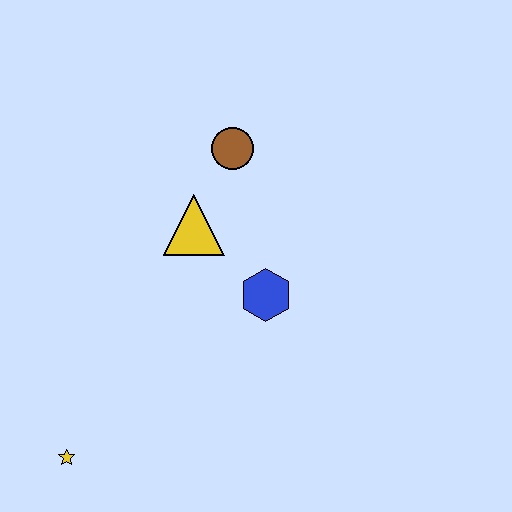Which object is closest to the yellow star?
The blue hexagon is closest to the yellow star.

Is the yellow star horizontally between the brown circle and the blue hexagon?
No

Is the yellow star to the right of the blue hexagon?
No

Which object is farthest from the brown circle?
The yellow star is farthest from the brown circle.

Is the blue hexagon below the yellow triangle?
Yes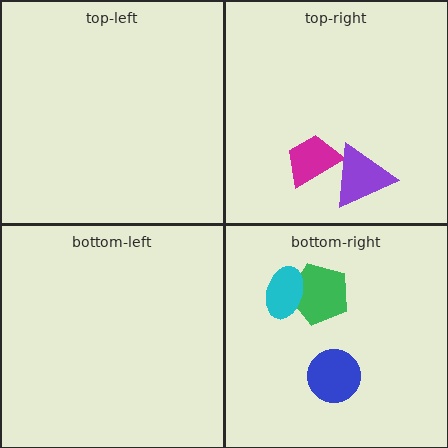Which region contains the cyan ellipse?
The bottom-right region.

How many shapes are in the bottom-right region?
3.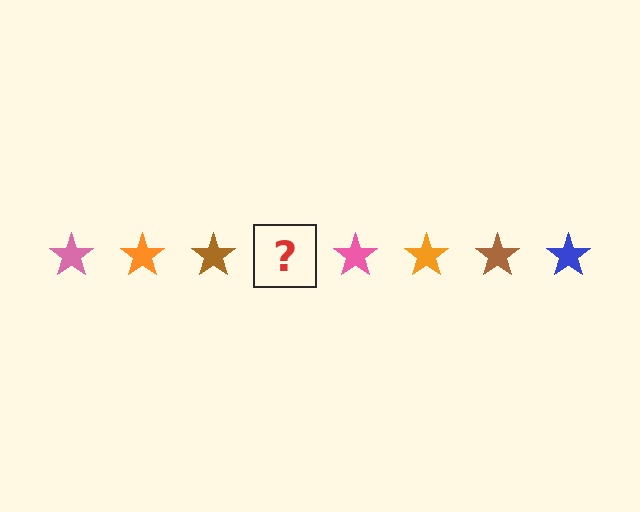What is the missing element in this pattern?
The missing element is a blue star.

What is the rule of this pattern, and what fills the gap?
The rule is that the pattern cycles through pink, orange, brown, blue stars. The gap should be filled with a blue star.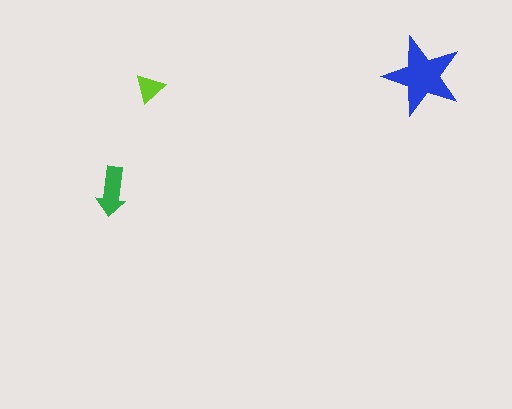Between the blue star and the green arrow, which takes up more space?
The blue star.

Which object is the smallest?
The lime triangle.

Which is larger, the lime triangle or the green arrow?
The green arrow.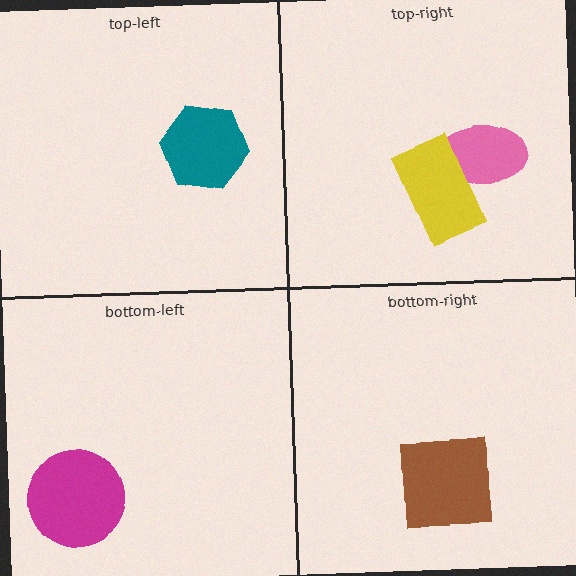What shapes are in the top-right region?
The pink ellipse, the yellow rectangle.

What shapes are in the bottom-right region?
The brown square.